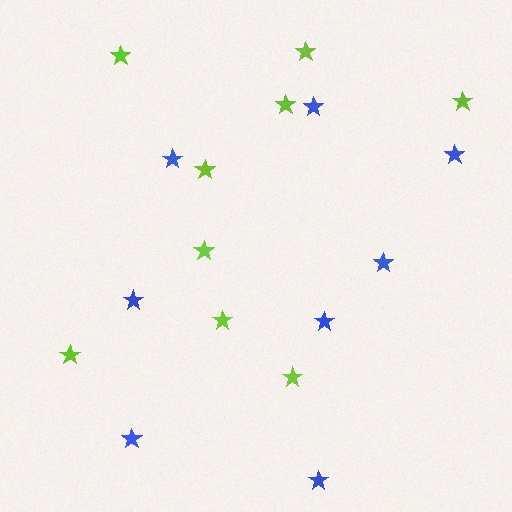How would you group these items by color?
There are 2 groups: one group of lime stars (9) and one group of blue stars (8).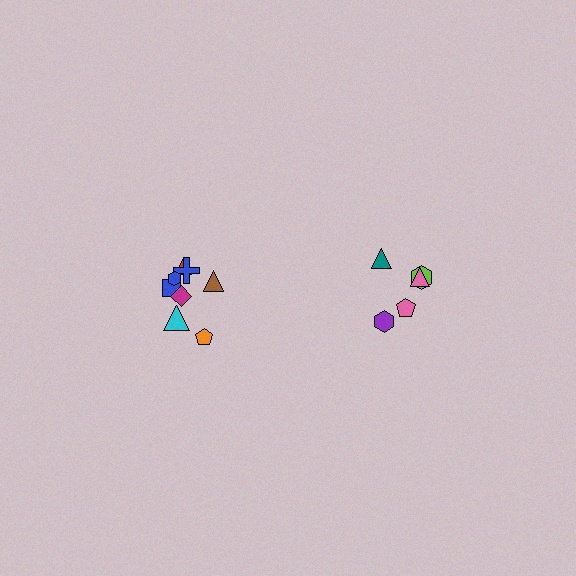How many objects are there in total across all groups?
There are 13 objects.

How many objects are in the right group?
There are 5 objects.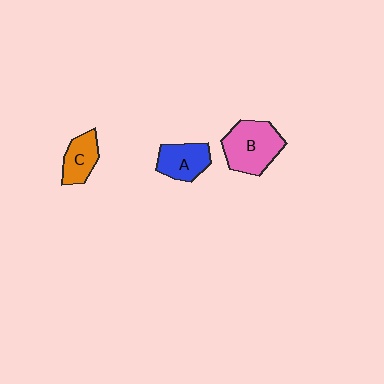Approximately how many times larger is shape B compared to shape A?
Approximately 1.5 times.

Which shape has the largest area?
Shape B (pink).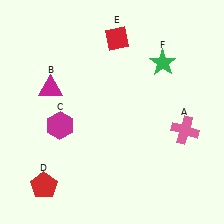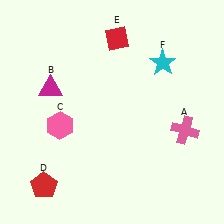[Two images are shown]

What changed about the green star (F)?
In Image 1, F is green. In Image 2, it changed to cyan.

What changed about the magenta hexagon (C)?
In Image 1, C is magenta. In Image 2, it changed to pink.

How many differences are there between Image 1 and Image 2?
There are 2 differences between the two images.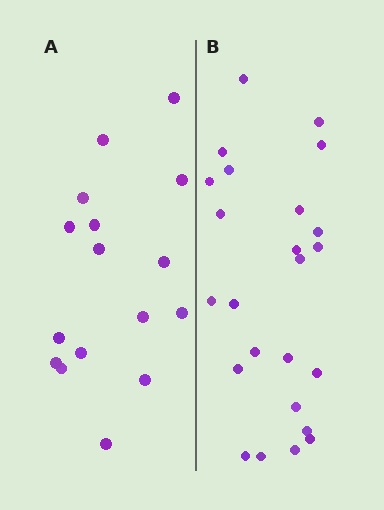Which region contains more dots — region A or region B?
Region B (the right region) has more dots.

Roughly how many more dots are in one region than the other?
Region B has roughly 8 or so more dots than region A.